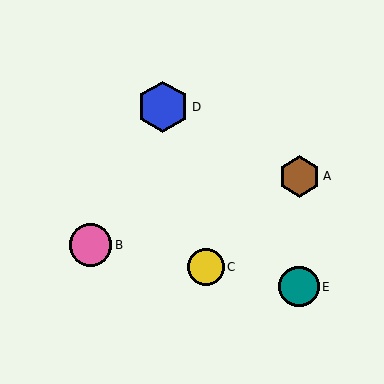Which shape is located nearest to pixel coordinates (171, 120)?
The blue hexagon (labeled D) at (163, 107) is nearest to that location.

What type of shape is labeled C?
Shape C is a yellow circle.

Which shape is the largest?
The blue hexagon (labeled D) is the largest.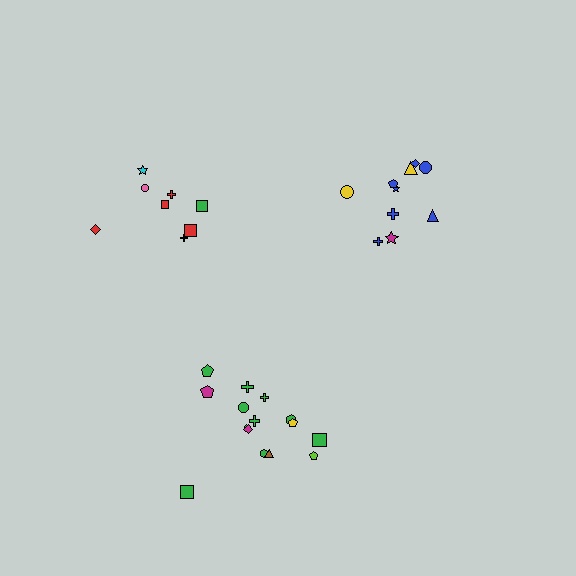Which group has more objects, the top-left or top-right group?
The top-right group.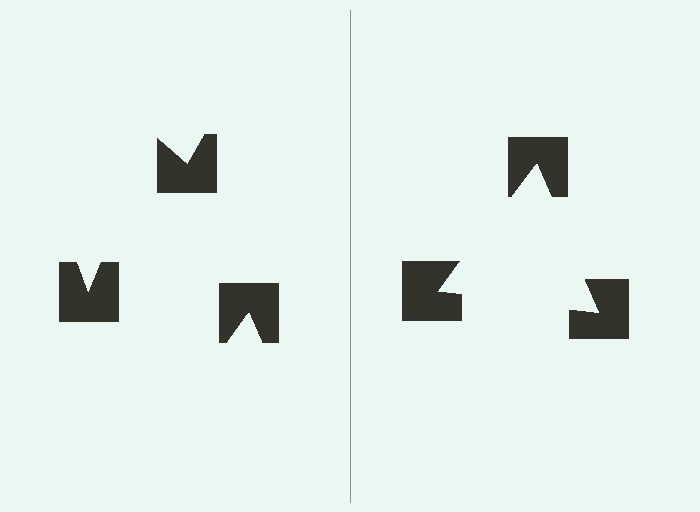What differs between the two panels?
The notched squares are positioned identically on both sides; only the wedge orientations differ. On the right they align to a triangle; on the left they are misaligned.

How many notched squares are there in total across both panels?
6 — 3 on each side.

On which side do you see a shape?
An illusory triangle appears on the right side. On the left side the wedge cuts are rotated, so no coherent shape forms.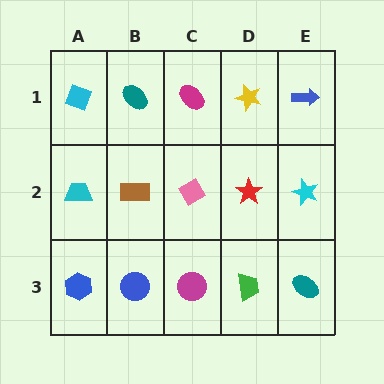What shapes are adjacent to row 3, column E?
A cyan star (row 2, column E), a green trapezoid (row 3, column D).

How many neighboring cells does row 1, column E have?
2.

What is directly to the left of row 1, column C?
A teal ellipse.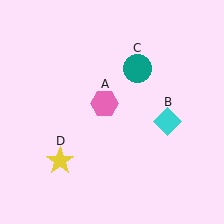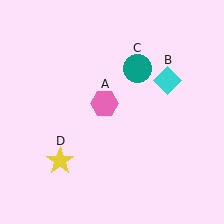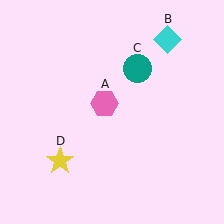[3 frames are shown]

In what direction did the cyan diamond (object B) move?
The cyan diamond (object B) moved up.